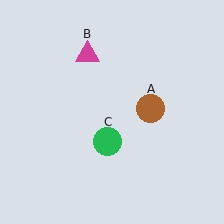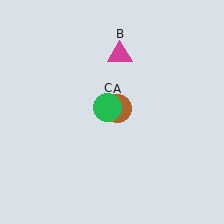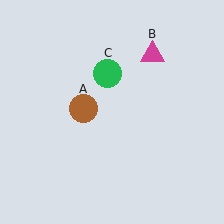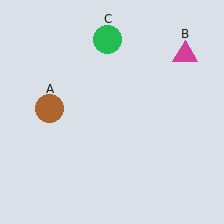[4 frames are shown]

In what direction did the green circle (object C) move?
The green circle (object C) moved up.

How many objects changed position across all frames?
3 objects changed position: brown circle (object A), magenta triangle (object B), green circle (object C).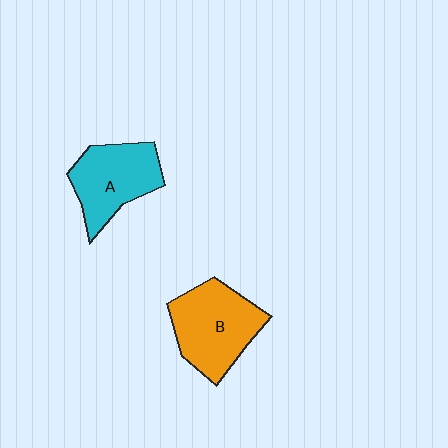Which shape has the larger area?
Shape B (orange).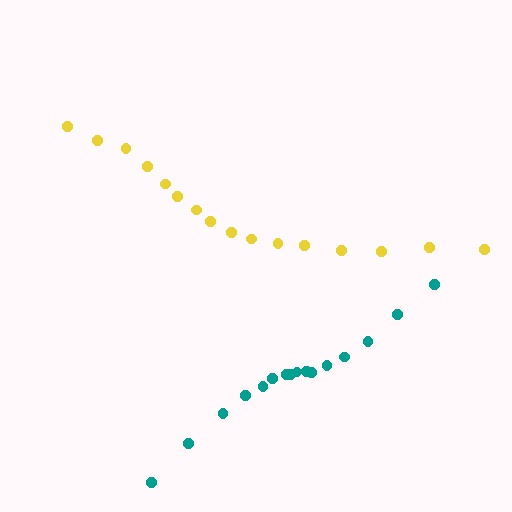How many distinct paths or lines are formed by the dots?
There are 2 distinct paths.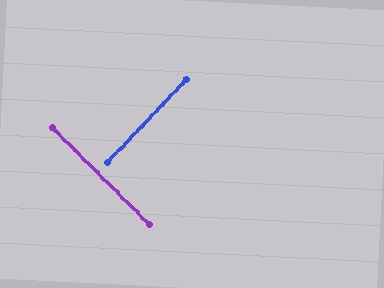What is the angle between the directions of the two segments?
Approximately 89 degrees.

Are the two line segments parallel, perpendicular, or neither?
Perpendicular — they meet at approximately 89°.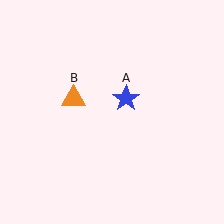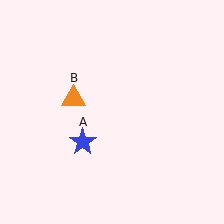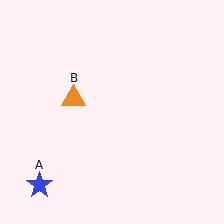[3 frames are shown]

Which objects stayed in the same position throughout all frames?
Orange triangle (object B) remained stationary.